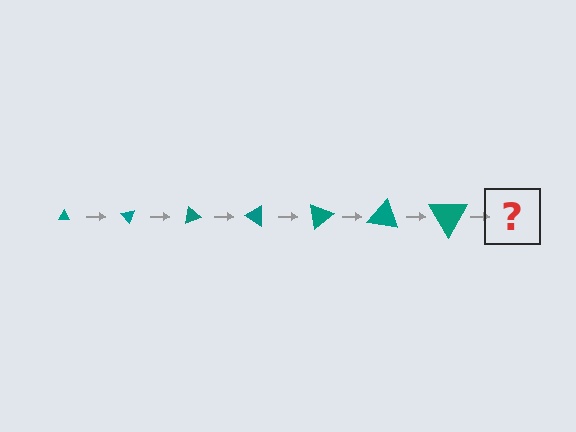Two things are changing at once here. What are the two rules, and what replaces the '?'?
The two rules are that the triangle grows larger each step and it rotates 50 degrees each step. The '?' should be a triangle, larger than the previous one and rotated 350 degrees from the start.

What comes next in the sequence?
The next element should be a triangle, larger than the previous one and rotated 350 degrees from the start.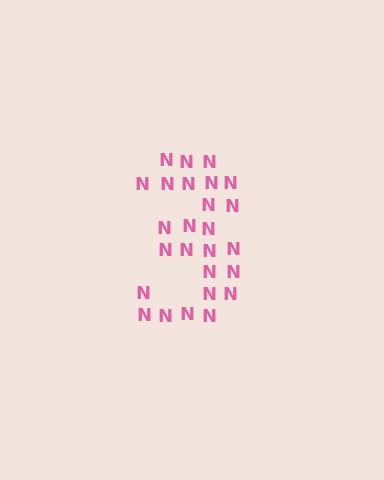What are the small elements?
The small elements are letter N's.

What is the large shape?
The large shape is the digit 3.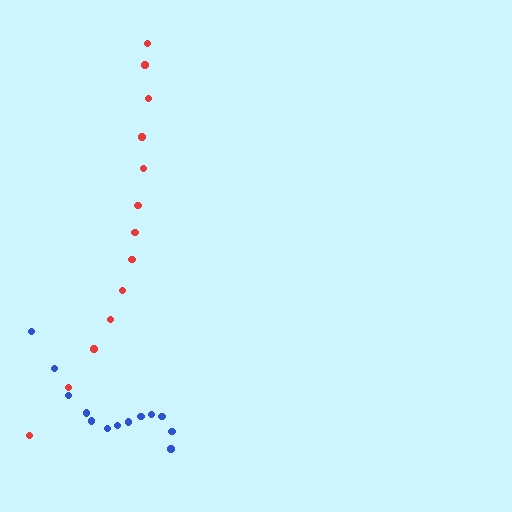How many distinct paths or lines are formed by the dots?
There are 2 distinct paths.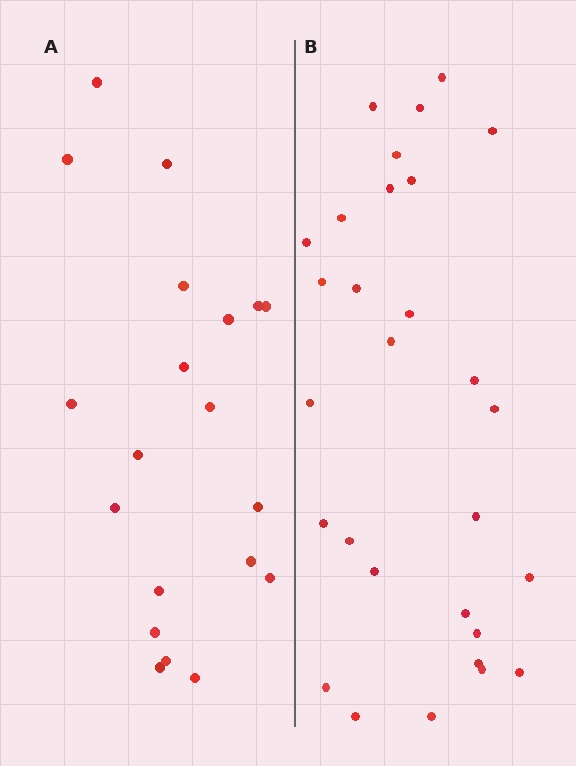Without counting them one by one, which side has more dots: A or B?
Region B (the right region) has more dots.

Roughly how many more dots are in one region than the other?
Region B has roughly 8 or so more dots than region A.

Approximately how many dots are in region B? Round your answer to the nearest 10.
About 30 dots. (The exact count is 29, which rounds to 30.)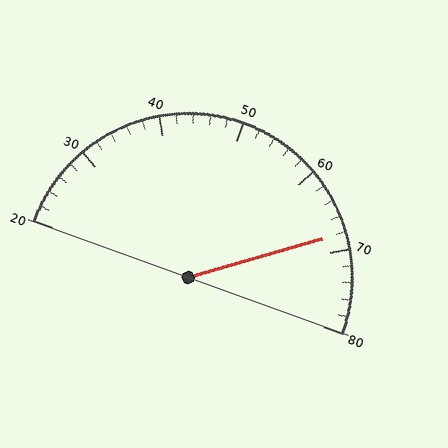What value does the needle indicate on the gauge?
The needle indicates approximately 68.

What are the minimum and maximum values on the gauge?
The gauge ranges from 20 to 80.